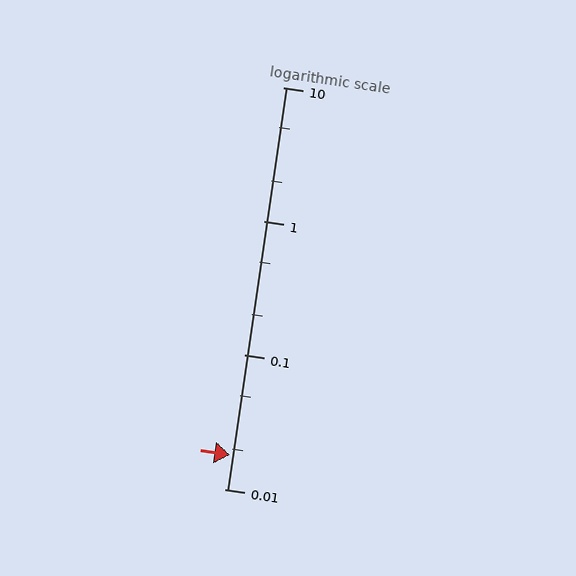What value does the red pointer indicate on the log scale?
The pointer indicates approximately 0.018.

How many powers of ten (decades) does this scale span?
The scale spans 3 decades, from 0.01 to 10.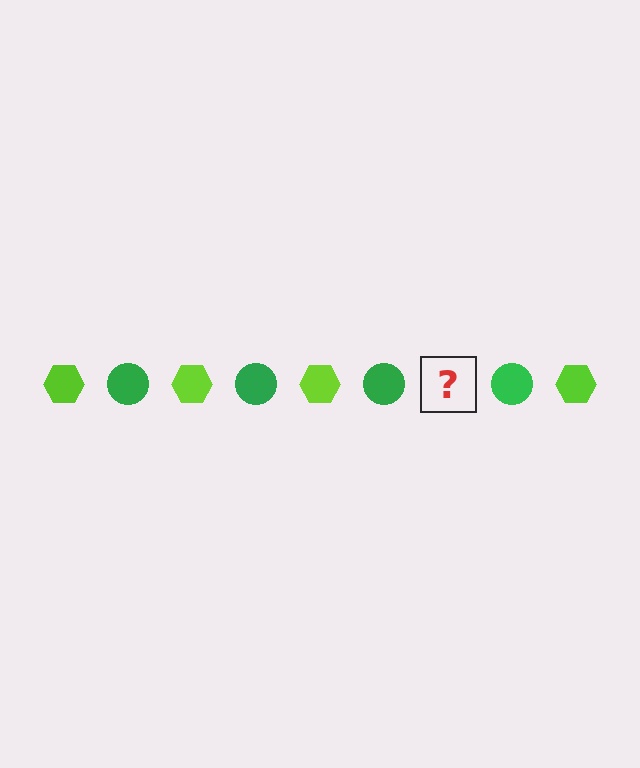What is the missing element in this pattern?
The missing element is a lime hexagon.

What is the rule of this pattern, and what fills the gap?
The rule is that the pattern alternates between lime hexagon and green circle. The gap should be filled with a lime hexagon.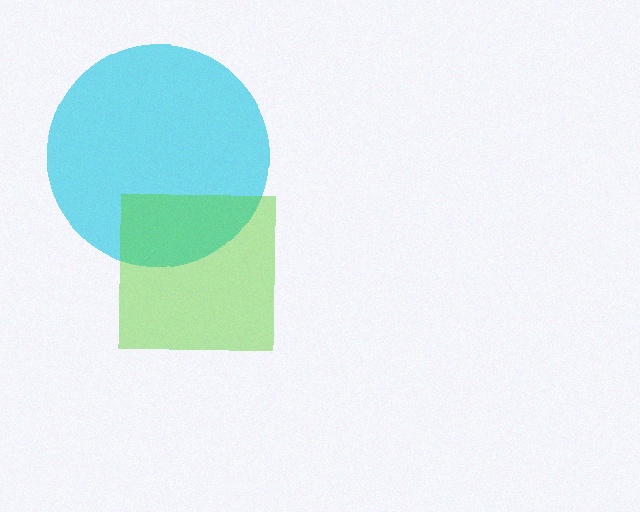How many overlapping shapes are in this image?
There are 2 overlapping shapes in the image.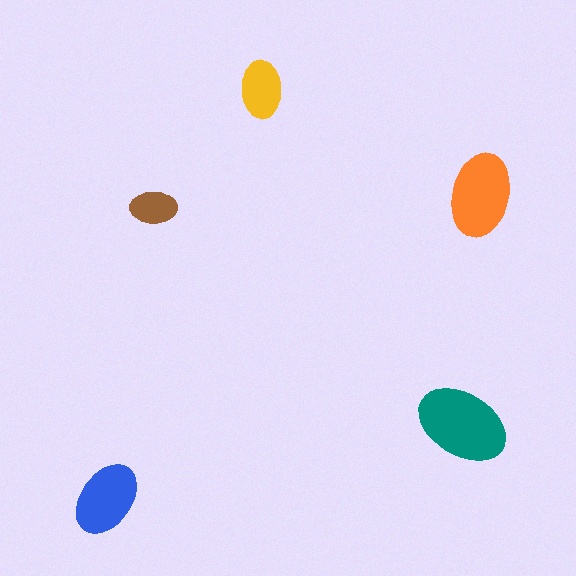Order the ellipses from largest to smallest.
the teal one, the orange one, the blue one, the yellow one, the brown one.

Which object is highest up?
The yellow ellipse is topmost.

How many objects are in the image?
There are 5 objects in the image.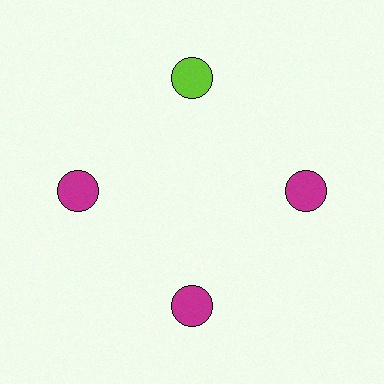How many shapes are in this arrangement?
There are 4 shapes arranged in a ring pattern.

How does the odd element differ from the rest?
It has a different color: lime instead of magenta.